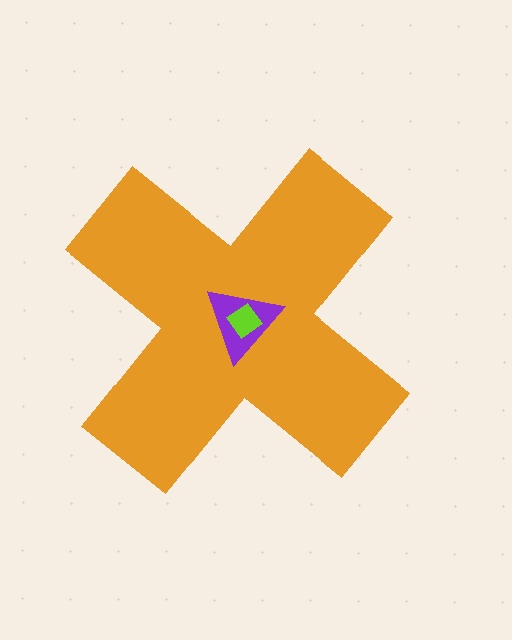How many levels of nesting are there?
3.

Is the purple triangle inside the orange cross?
Yes.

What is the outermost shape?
The orange cross.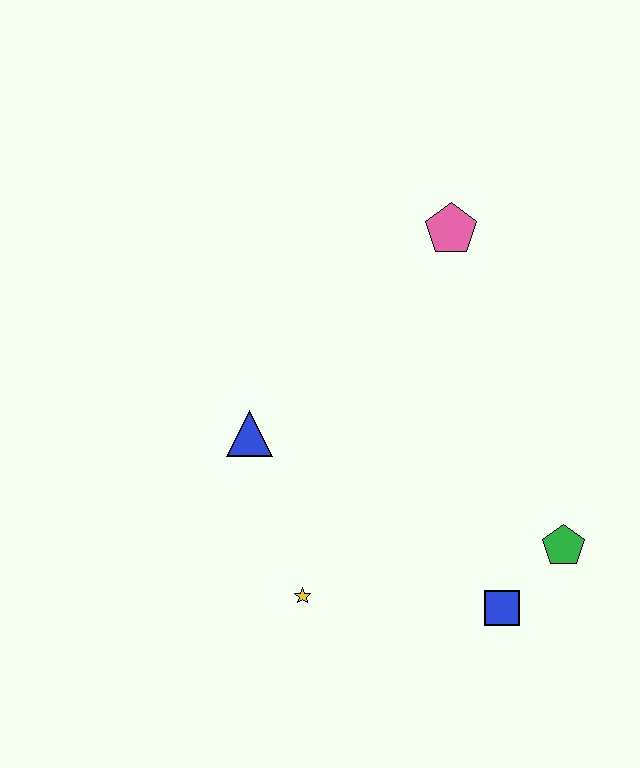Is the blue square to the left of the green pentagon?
Yes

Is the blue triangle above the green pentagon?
Yes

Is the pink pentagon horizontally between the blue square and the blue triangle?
Yes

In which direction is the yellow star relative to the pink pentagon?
The yellow star is below the pink pentagon.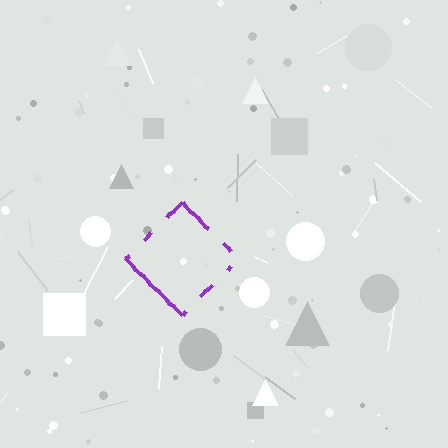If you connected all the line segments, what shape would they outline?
They would outline a diamond.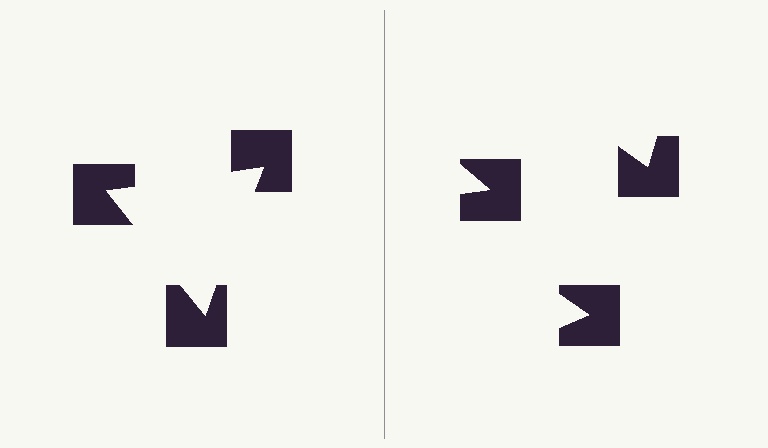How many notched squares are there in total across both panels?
6 — 3 on each side.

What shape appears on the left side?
An illusory triangle.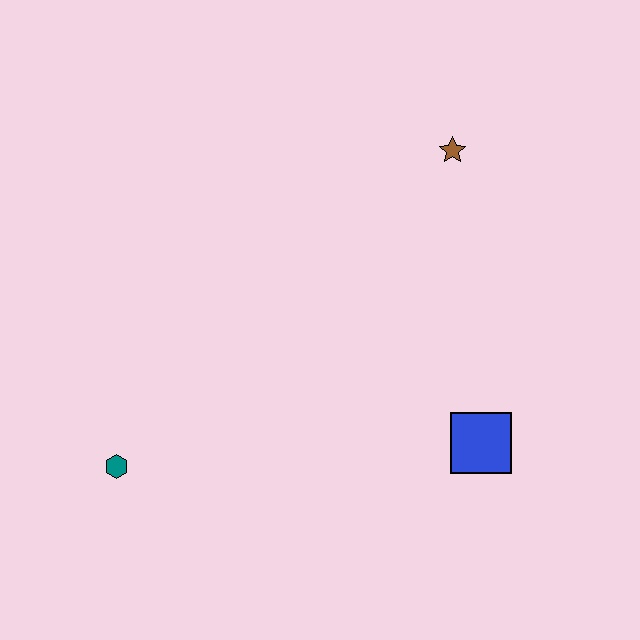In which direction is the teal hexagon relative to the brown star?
The teal hexagon is to the left of the brown star.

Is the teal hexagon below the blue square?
Yes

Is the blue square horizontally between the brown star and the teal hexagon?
No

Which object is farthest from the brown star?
The teal hexagon is farthest from the brown star.